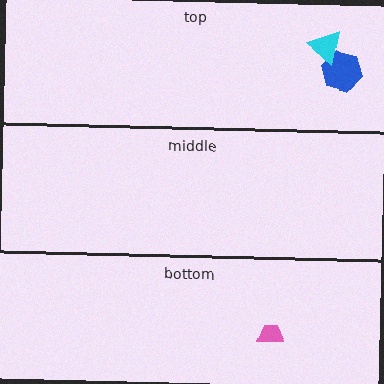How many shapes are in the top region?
2.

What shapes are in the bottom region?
The pink trapezoid.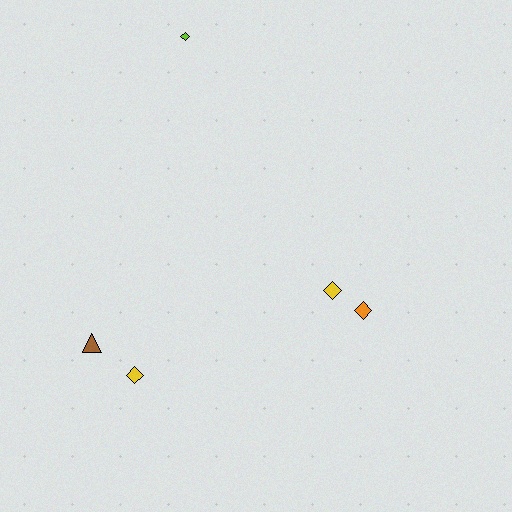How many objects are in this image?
There are 5 objects.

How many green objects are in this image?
There are no green objects.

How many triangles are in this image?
There is 1 triangle.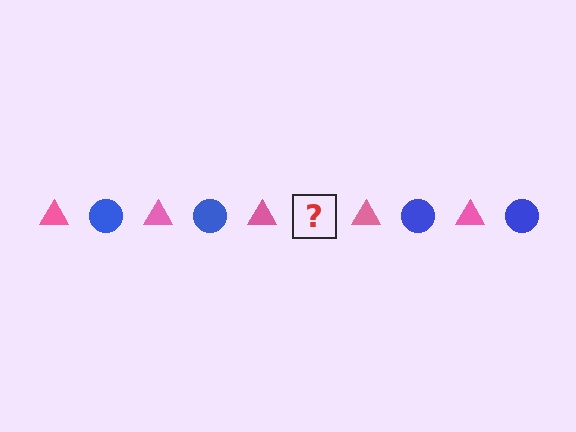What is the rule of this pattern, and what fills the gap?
The rule is that the pattern alternates between pink triangle and blue circle. The gap should be filled with a blue circle.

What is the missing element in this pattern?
The missing element is a blue circle.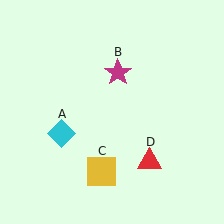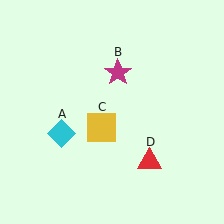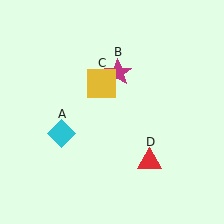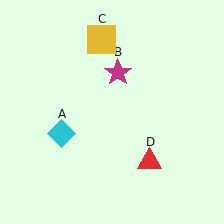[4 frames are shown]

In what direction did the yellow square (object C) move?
The yellow square (object C) moved up.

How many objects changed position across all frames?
1 object changed position: yellow square (object C).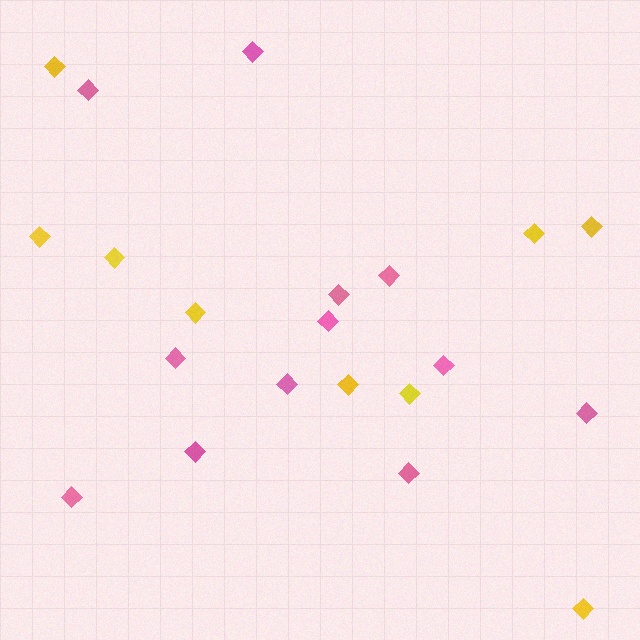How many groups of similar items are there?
There are 2 groups: one group of yellow diamonds (9) and one group of pink diamonds (12).